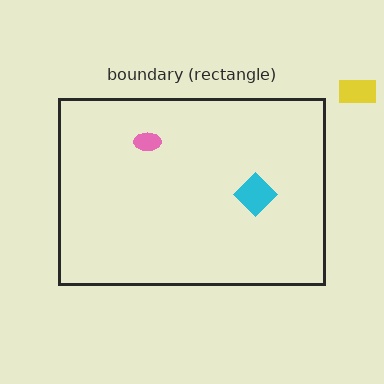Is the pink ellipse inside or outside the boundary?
Inside.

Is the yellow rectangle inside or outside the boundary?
Outside.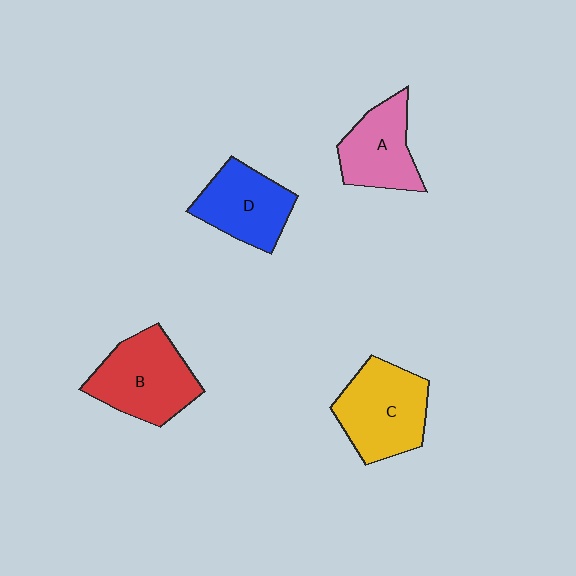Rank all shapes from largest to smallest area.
From largest to smallest: B (red), C (yellow), D (blue), A (pink).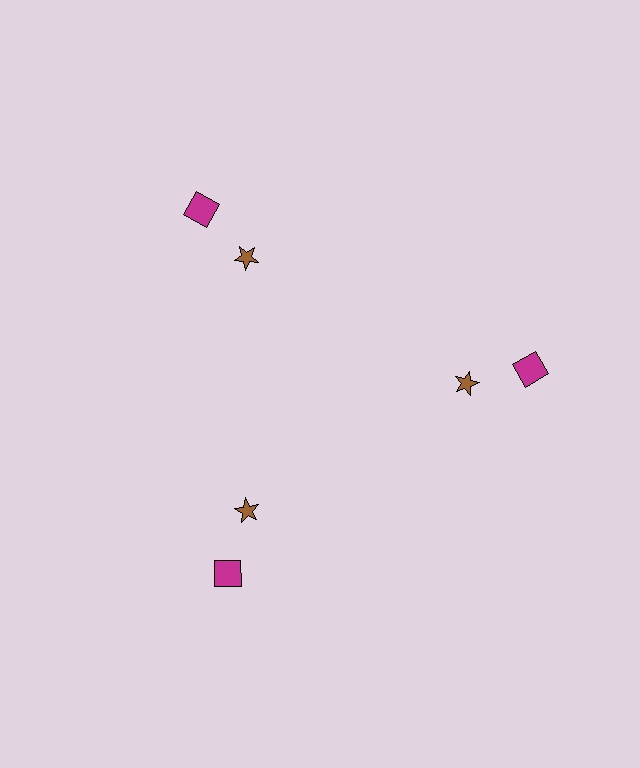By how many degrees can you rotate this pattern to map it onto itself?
The pattern maps onto itself every 120 degrees of rotation.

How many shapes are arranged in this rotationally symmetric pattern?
There are 6 shapes, arranged in 3 groups of 2.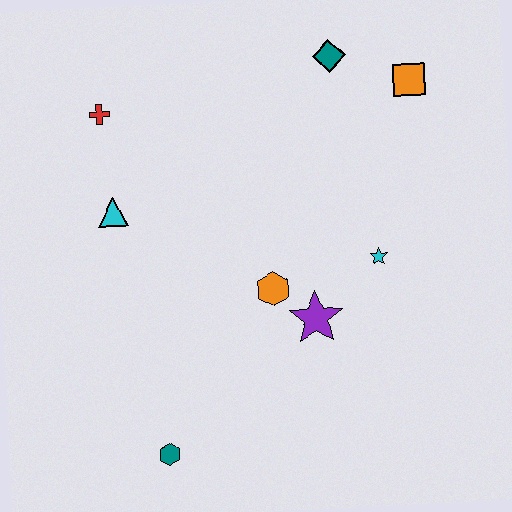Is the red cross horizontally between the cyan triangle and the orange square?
No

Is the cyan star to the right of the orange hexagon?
Yes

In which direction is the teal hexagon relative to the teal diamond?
The teal hexagon is below the teal diamond.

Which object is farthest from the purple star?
The red cross is farthest from the purple star.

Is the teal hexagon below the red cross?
Yes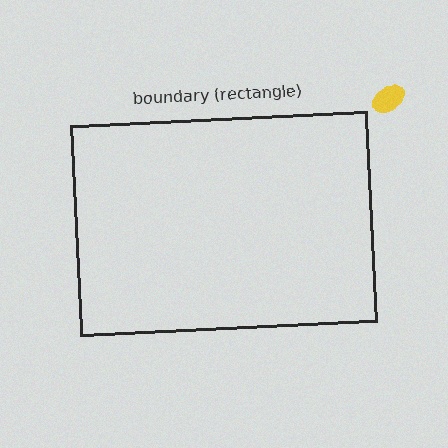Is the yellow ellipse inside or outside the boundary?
Outside.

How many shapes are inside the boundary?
0 inside, 1 outside.